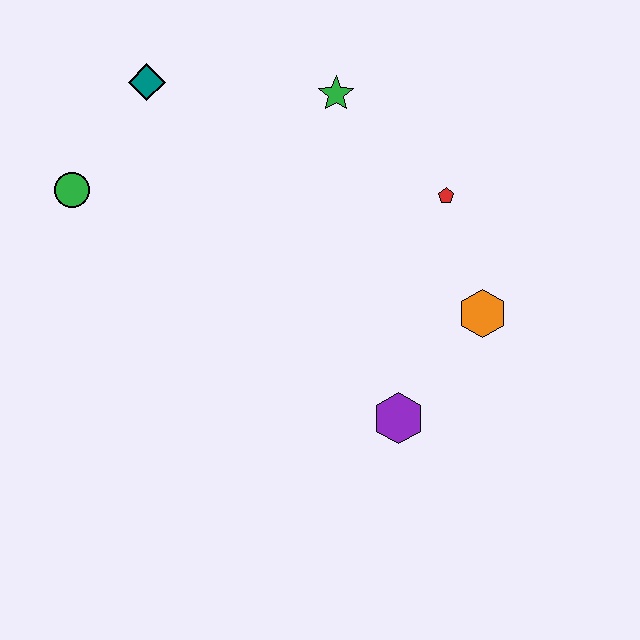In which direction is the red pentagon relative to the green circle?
The red pentagon is to the right of the green circle.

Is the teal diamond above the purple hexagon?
Yes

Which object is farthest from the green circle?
The orange hexagon is farthest from the green circle.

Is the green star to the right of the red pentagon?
No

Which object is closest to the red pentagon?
The orange hexagon is closest to the red pentagon.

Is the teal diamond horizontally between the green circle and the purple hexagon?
Yes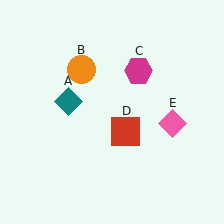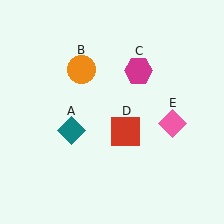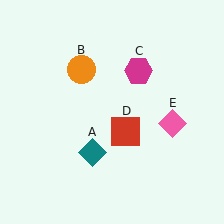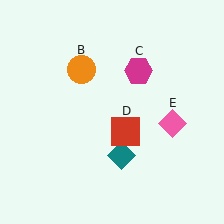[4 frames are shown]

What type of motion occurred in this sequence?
The teal diamond (object A) rotated counterclockwise around the center of the scene.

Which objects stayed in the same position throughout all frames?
Orange circle (object B) and magenta hexagon (object C) and red square (object D) and pink diamond (object E) remained stationary.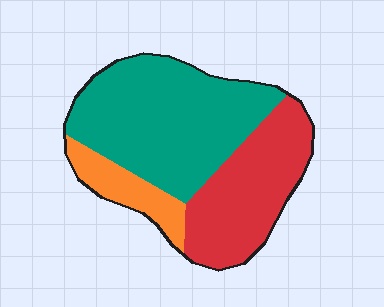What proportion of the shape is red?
Red covers 34% of the shape.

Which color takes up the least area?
Orange, at roughly 15%.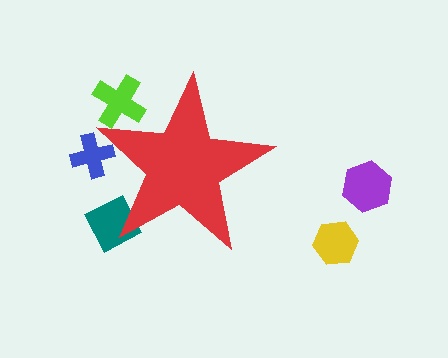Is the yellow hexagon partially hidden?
No, the yellow hexagon is fully visible.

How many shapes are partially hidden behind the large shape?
3 shapes are partially hidden.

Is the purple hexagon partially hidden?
No, the purple hexagon is fully visible.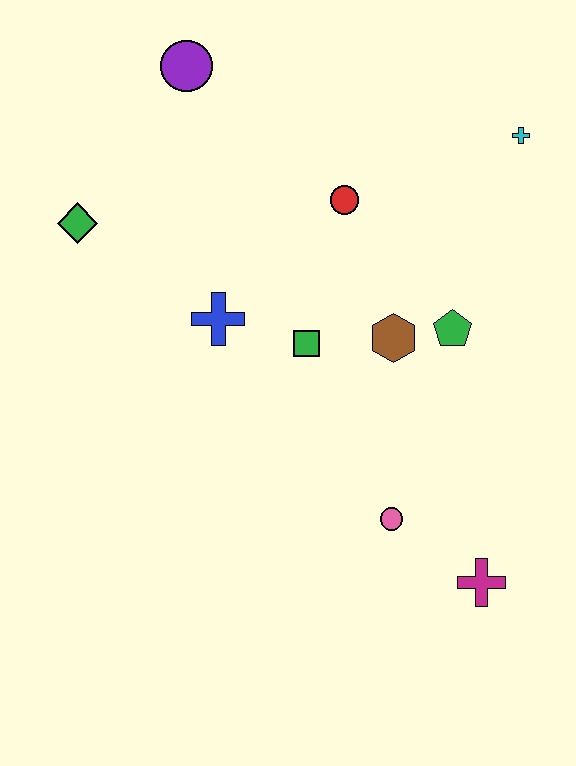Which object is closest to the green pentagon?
The brown hexagon is closest to the green pentagon.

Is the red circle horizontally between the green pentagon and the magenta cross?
No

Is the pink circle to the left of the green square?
No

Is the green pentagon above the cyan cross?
No